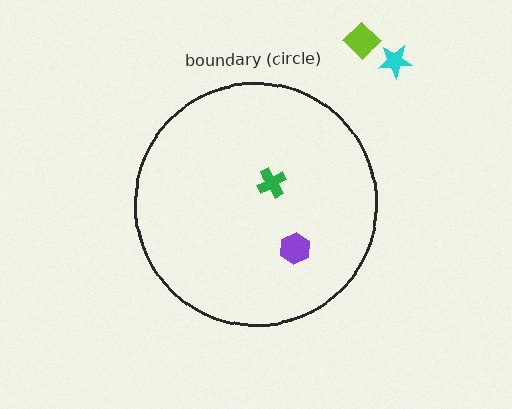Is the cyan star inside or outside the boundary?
Outside.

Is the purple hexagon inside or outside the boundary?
Inside.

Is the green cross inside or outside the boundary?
Inside.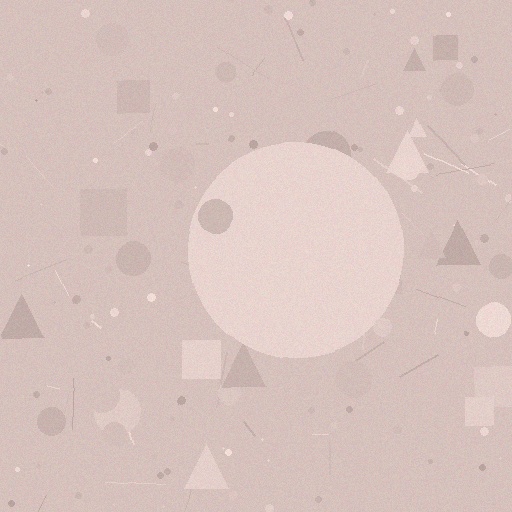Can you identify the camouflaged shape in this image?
The camouflaged shape is a circle.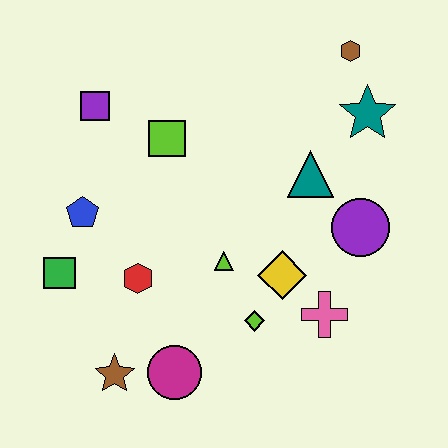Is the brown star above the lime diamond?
No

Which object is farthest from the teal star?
The brown star is farthest from the teal star.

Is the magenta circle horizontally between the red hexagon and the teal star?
Yes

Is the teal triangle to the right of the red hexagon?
Yes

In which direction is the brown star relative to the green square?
The brown star is below the green square.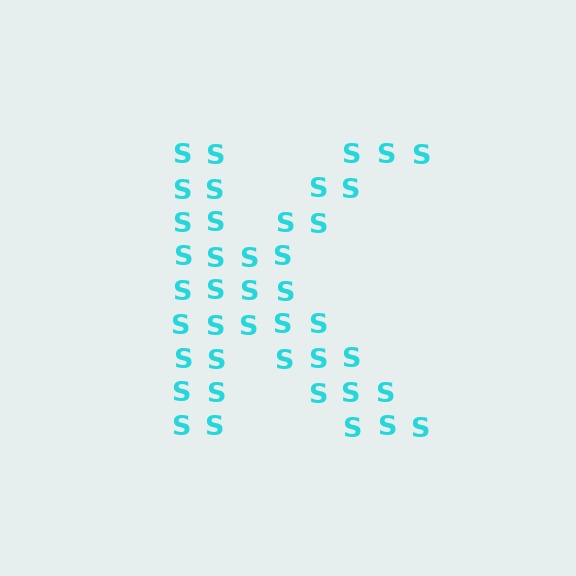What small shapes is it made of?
It is made of small letter S's.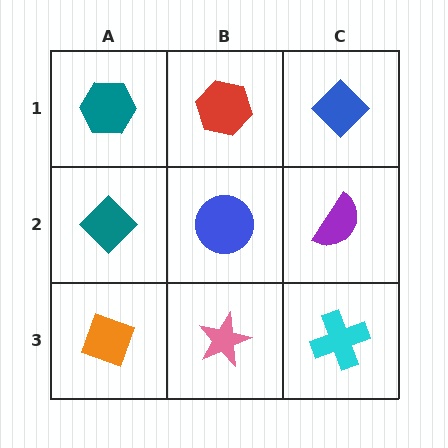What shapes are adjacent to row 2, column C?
A blue diamond (row 1, column C), a cyan cross (row 3, column C), a blue circle (row 2, column B).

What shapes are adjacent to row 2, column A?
A teal hexagon (row 1, column A), an orange diamond (row 3, column A), a blue circle (row 2, column B).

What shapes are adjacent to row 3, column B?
A blue circle (row 2, column B), an orange diamond (row 3, column A), a cyan cross (row 3, column C).